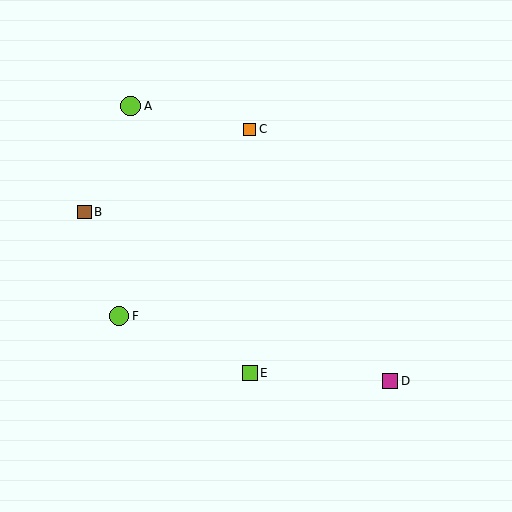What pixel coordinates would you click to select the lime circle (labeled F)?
Click at (119, 316) to select the lime circle F.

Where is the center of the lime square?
The center of the lime square is at (250, 373).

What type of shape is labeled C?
Shape C is an orange square.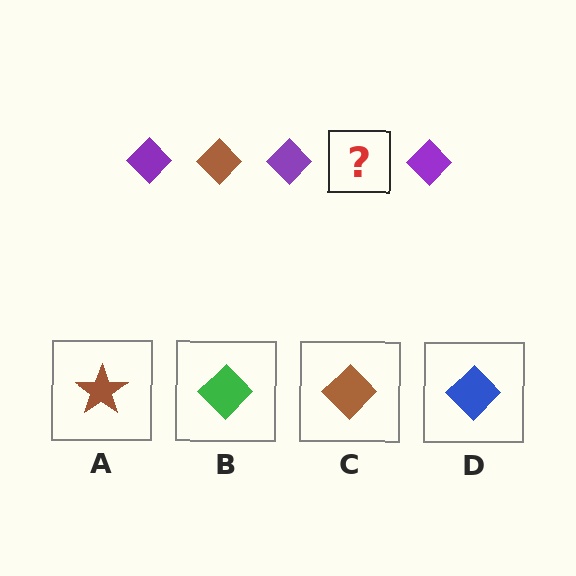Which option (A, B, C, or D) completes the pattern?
C.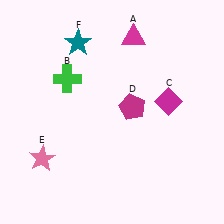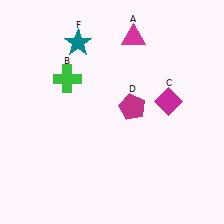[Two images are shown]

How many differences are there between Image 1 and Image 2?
There is 1 difference between the two images.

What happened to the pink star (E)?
The pink star (E) was removed in Image 2. It was in the bottom-left area of Image 1.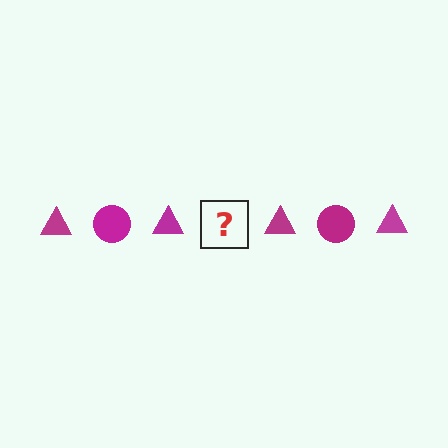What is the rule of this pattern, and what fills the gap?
The rule is that the pattern cycles through triangle, circle shapes in magenta. The gap should be filled with a magenta circle.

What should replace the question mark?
The question mark should be replaced with a magenta circle.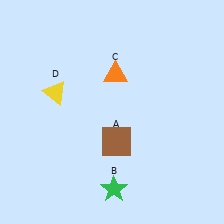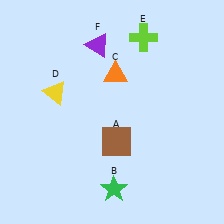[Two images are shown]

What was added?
A lime cross (E), a purple triangle (F) were added in Image 2.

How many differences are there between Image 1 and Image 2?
There are 2 differences between the two images.